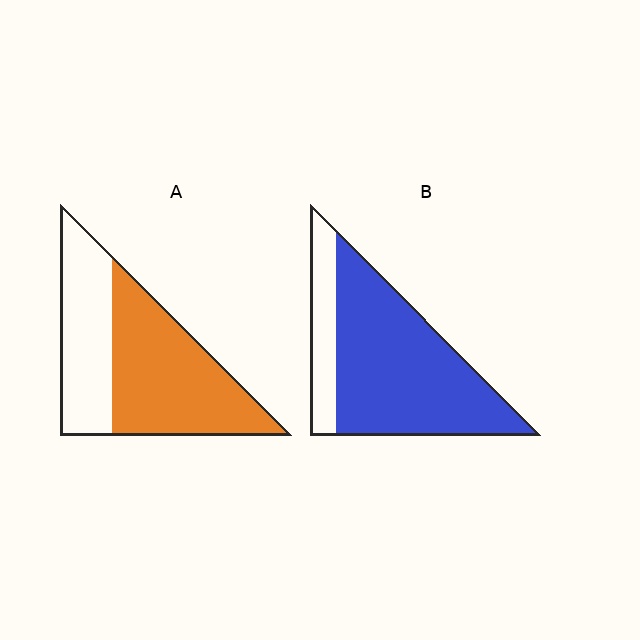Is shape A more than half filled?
Yes.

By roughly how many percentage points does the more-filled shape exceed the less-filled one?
By roughly 20 percentage points (B over A).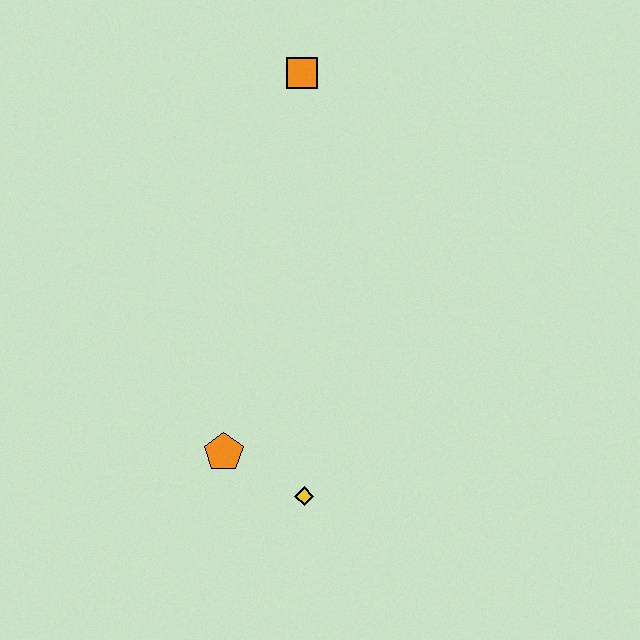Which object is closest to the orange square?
The orange pentagon is closest to the orange square.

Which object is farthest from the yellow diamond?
The orange square is farthest from the yellow diamond.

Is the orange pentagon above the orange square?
No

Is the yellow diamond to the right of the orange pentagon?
Yes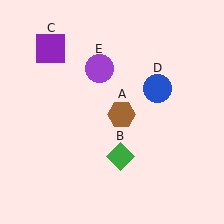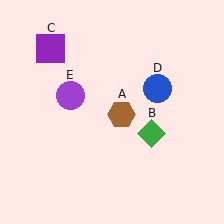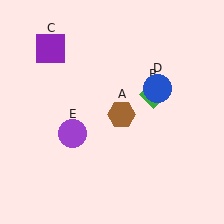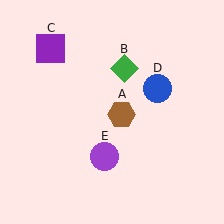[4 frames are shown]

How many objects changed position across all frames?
2 objects changed position: green diamond (object B), purple circle (object E).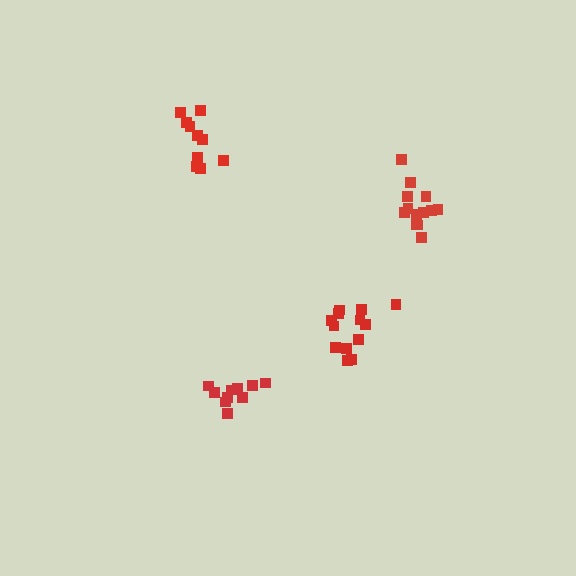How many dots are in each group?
Group 1: 13 dots, Group 2: 10 dots, Group 3: 11 dots, Group 4: 13 dots (47 total).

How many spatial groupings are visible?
There are 4 spatial groupings.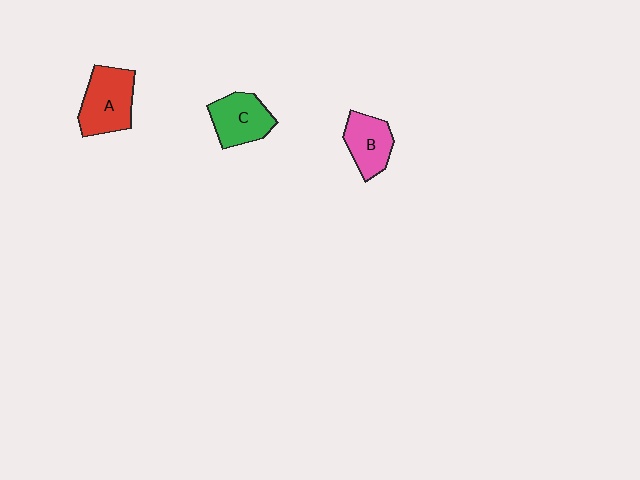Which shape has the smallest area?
Shape B (pink).